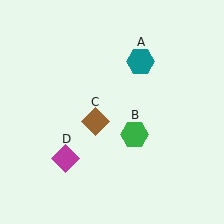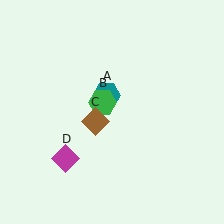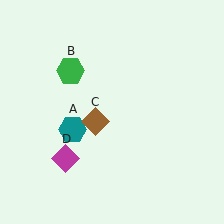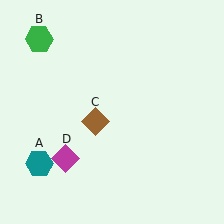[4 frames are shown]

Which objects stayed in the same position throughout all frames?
Brown diamond (object C) and magenta diamond (object D) remained stationary.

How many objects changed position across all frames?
2 objects changed position: teal hexagon (object A), green hexagon (object B).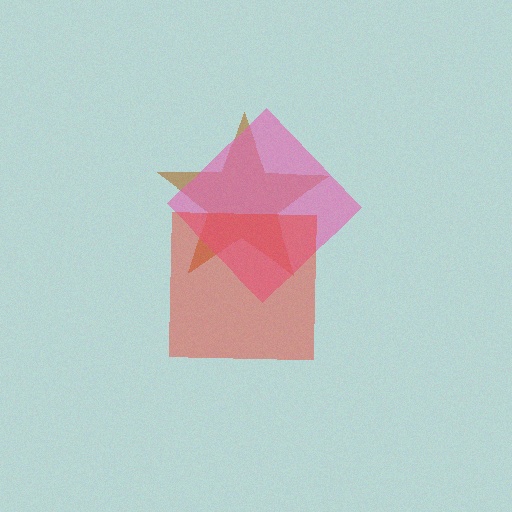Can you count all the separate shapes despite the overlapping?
Yes, there are 3 separate shapes.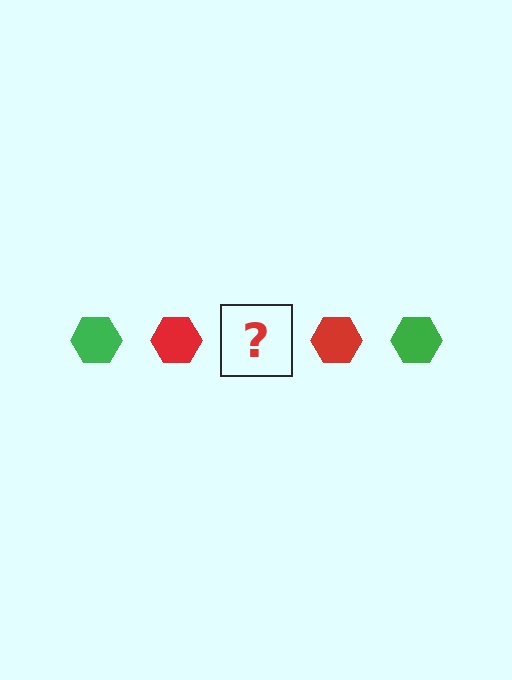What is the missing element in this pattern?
The missing element is a green hexagon.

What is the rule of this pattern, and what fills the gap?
The rule is that the pattern cycles through green, red hexagons. The gap should be filled with a green hexagon.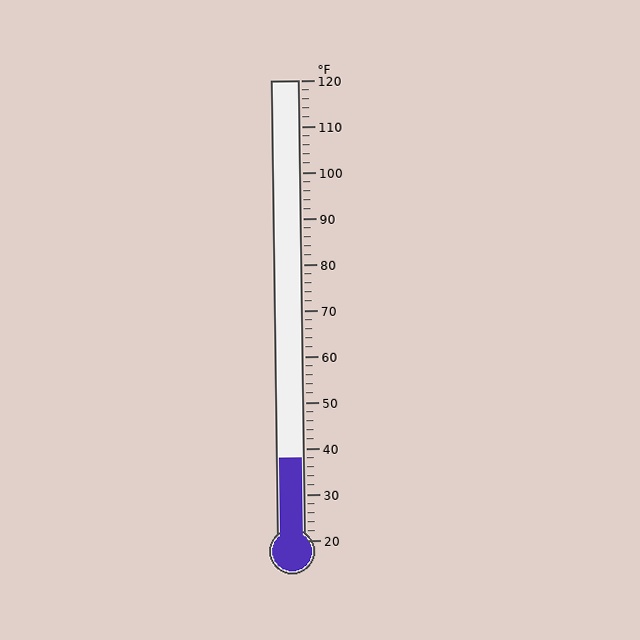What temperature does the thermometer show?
The thermometer shows approximately 38°F.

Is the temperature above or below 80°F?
The temperature is below 80°F.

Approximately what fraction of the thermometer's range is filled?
The thermometer is filled to approximately 20% of its range.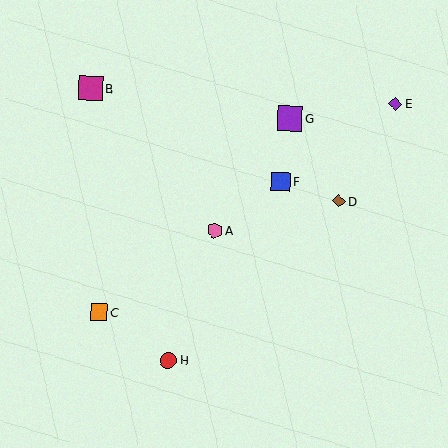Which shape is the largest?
The purple square (labeled G) is the largest.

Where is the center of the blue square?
The center of the blue square is at (280, 182).